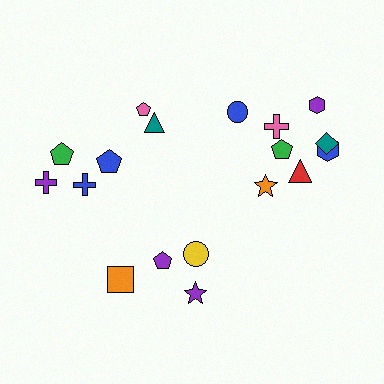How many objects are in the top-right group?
There are 8 objects.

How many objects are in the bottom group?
There are 4 objects.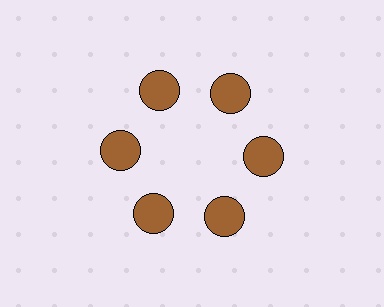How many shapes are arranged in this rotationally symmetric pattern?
There are 6 shapes, arranged in 6 groups of 1.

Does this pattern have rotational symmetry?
Yes, this pattern has 6-fold rotational symmetry. It looks the same after rotating 60 degrees around the center.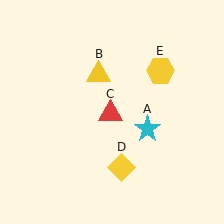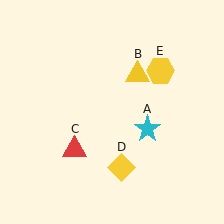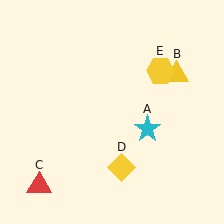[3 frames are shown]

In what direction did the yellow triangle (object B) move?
The yellow triangle (object B) moved right.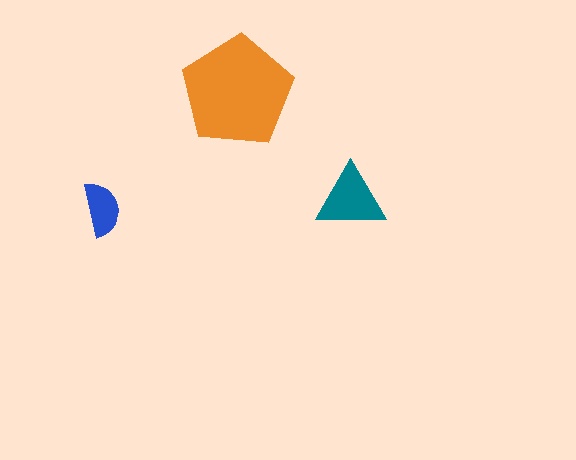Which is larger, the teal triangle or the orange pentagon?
The orange pentagon.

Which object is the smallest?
The blue semicircle.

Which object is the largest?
The orange pentagon.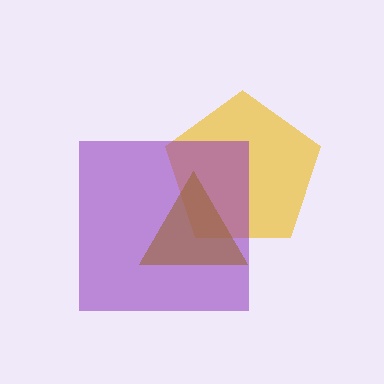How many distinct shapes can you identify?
There are 3 distinct shapes: a yellow pentagon, a purple square, a brown triangle.